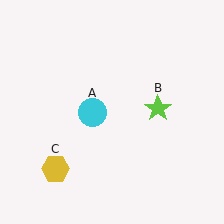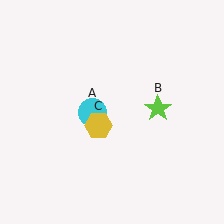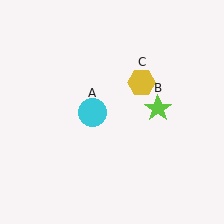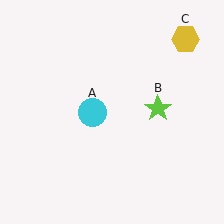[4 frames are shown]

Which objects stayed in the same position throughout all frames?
Cyan circle (object A) and lime star (object B) remained stationary.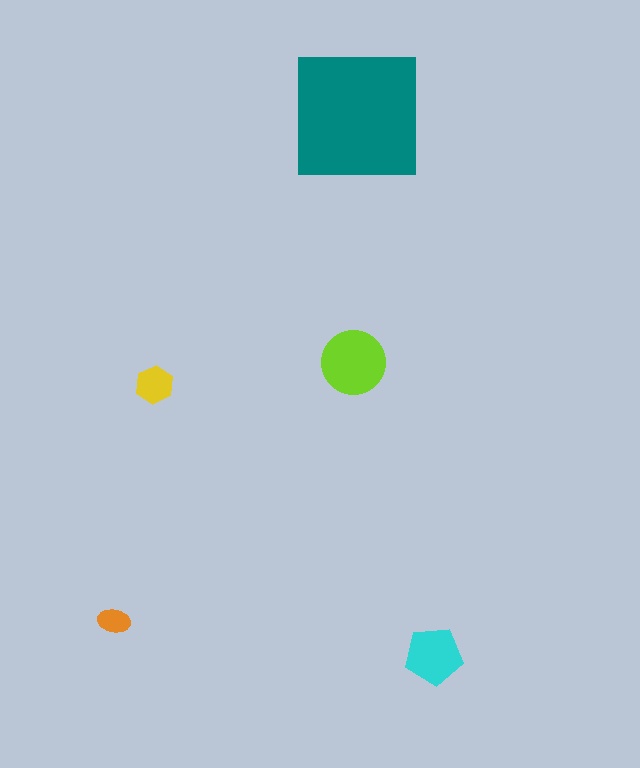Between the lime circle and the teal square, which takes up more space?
The teal square.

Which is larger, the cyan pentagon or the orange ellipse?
The cyan pentagon.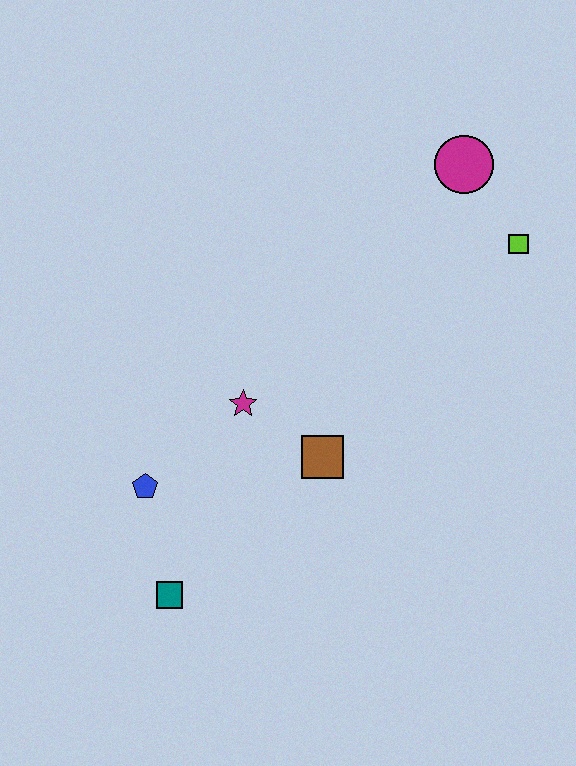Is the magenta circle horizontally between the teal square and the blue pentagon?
No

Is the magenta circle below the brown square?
No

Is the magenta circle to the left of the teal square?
No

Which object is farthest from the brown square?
The magenta circle is farthest from the brown square.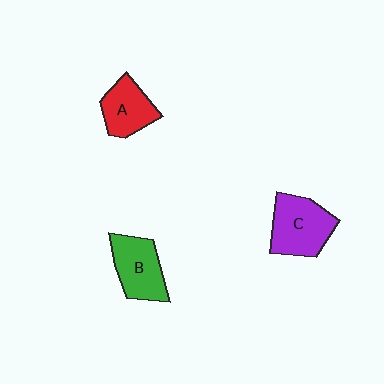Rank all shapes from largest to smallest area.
From largest to smallest: C (purple), B (green), A (red).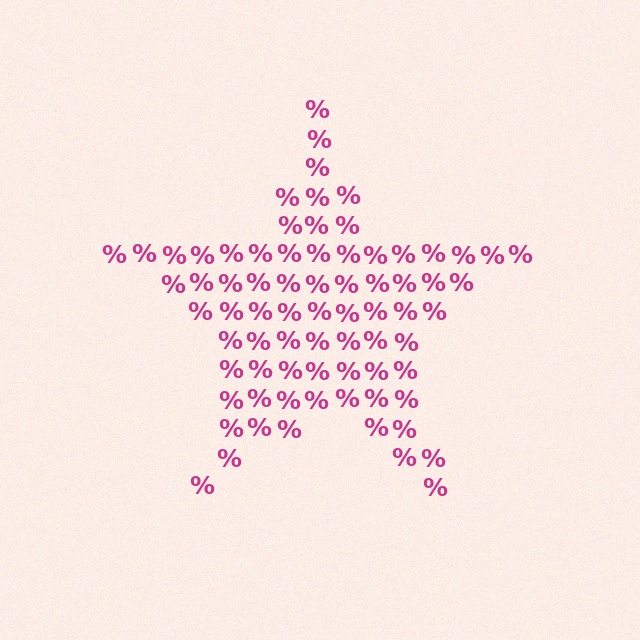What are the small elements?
The small elements are percent signs.